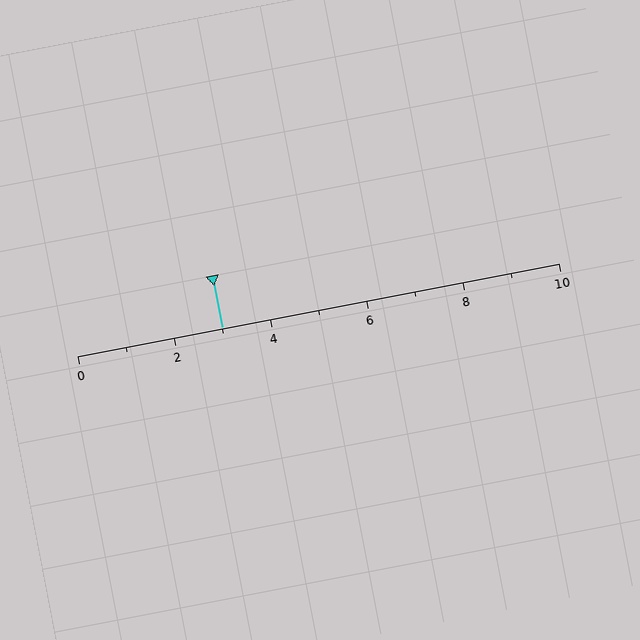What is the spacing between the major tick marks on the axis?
The major ticks are spaced 2 apart.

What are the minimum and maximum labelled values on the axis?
The axis runs from 0 to 10.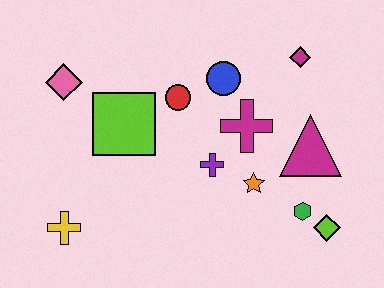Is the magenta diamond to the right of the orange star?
Yes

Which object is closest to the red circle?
The blue circle is closest to the red circle.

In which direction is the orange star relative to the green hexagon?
The orange star is to the left of the green hexagon.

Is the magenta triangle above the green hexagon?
Yes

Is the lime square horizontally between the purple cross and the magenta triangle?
No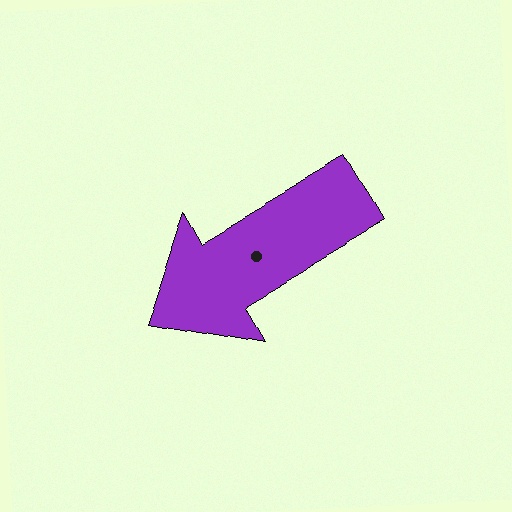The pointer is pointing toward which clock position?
Roughly 8 o'clock.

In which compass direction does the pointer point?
Southwest.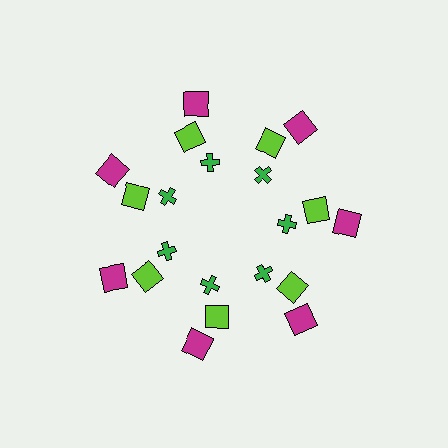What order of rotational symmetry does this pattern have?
This pattern has 7-fold rotational symmetry.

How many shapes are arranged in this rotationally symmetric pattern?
There are 21 shapes, arranged in 7 groups of 3.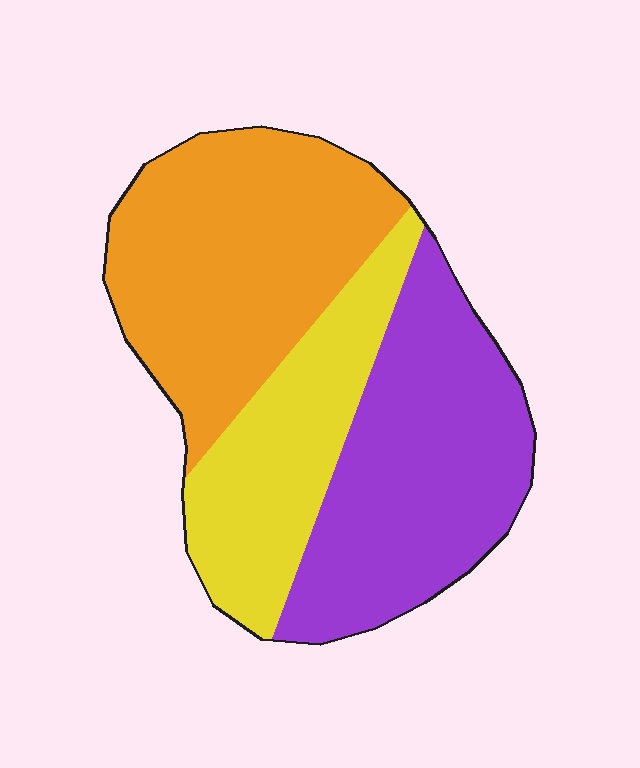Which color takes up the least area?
Yellow, at roughly 25%.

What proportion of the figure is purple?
Purple covers 36% of the figure.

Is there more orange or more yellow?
Orange.